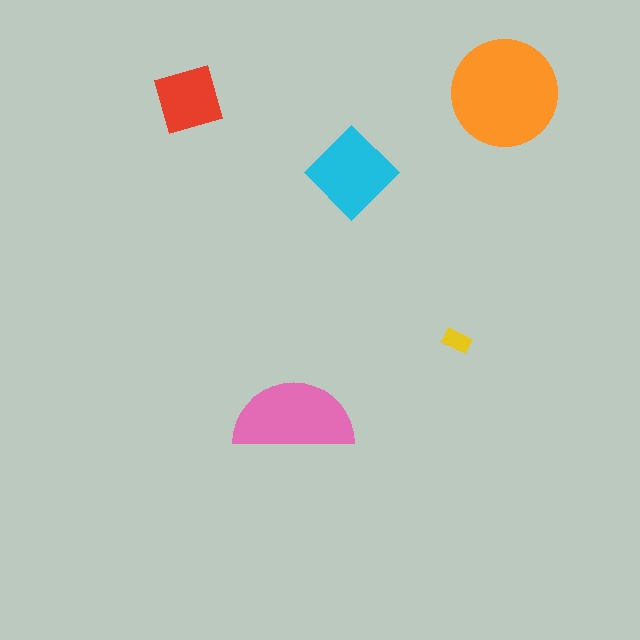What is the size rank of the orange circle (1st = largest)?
1st.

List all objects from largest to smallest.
The orange circle, the pink semicircle, the cyan diamond, the red square, the yellow rectangle.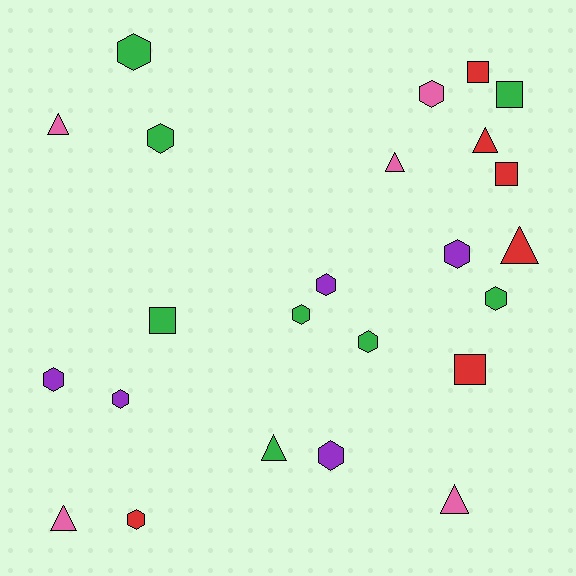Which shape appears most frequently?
Hexagon, with 12 objects.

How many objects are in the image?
There are 24 objects.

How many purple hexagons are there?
There are 5 purple hexagons.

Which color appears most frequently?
Green, with 8 objects.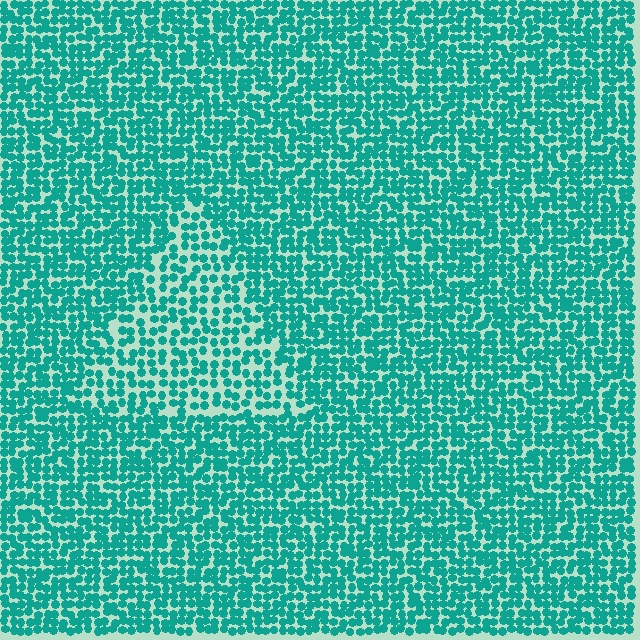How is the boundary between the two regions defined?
The boundary is defined by a change in element density (approximately 1.5x ratio). All elements are the same color, size, and shape.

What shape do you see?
I see a triangle.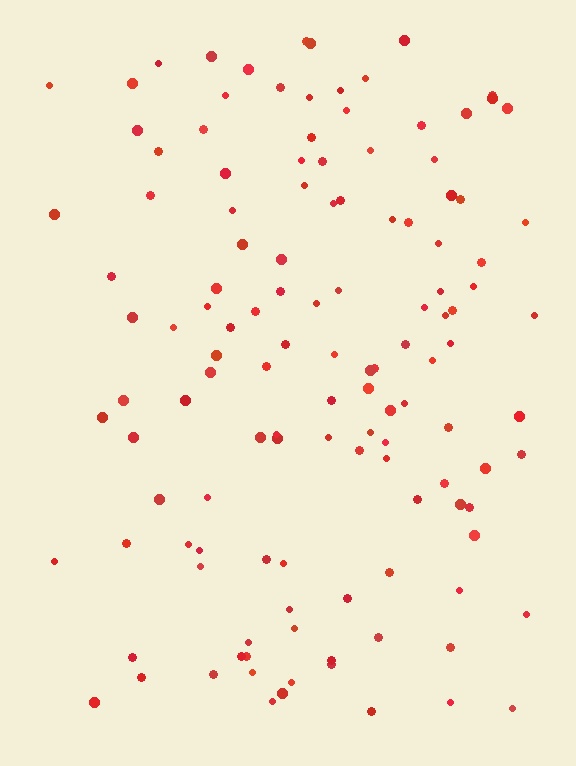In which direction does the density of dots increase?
From left to right, with the right side densest.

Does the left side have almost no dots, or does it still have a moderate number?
Still a moderate number, just noticeably fewer than the right.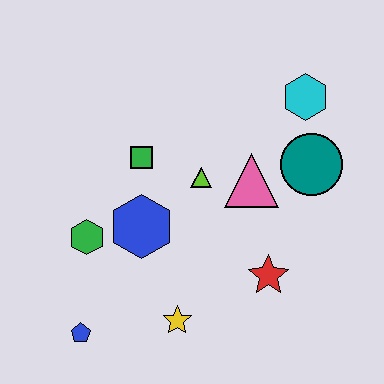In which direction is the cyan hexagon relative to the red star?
The cyan hexagon is above the red star.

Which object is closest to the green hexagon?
The blue hexagon is closest to the green hexagon.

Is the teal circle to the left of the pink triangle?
No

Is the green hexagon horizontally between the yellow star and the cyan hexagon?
No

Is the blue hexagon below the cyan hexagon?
Yes